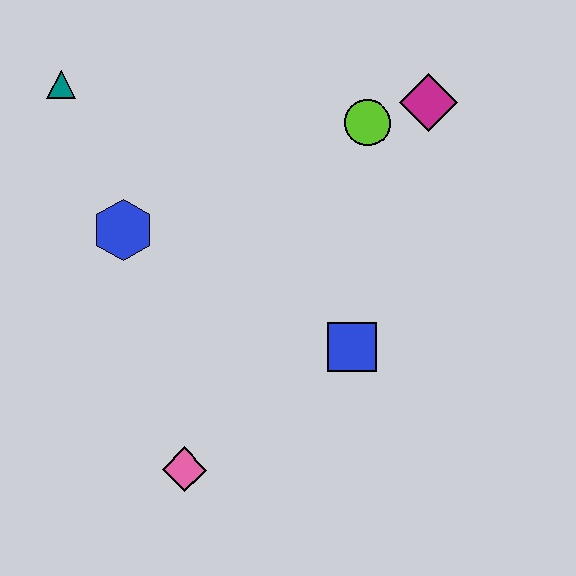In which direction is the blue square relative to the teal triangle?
The blue square is to the right of the teal triangle.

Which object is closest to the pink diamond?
The blue square is closest to the pink diamond.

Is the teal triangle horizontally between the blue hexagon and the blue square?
No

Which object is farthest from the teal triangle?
The pink diamond is farthest from the teal triangle.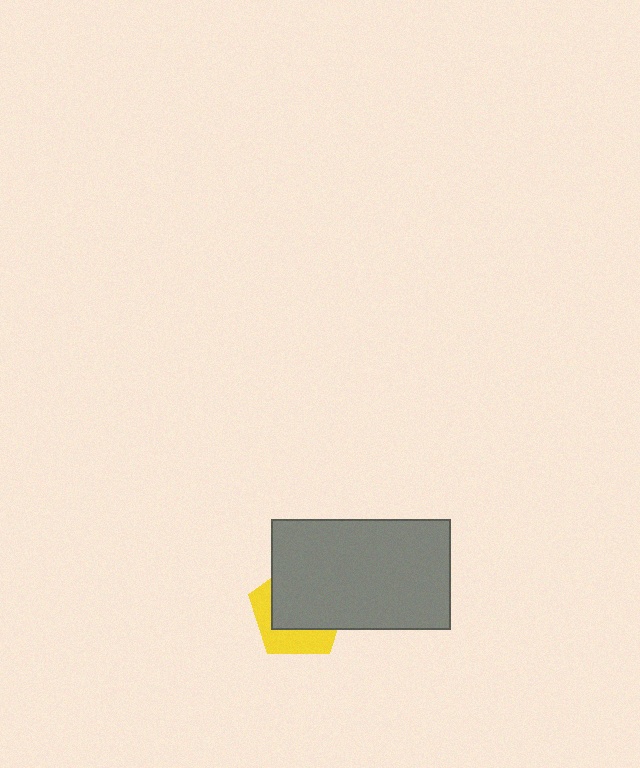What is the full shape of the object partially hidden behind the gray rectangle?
The partially hidden object is a yellow pentagon.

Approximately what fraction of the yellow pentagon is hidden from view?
Roughly 62% of the yellow pentagon is hidden behind the gray rectangle.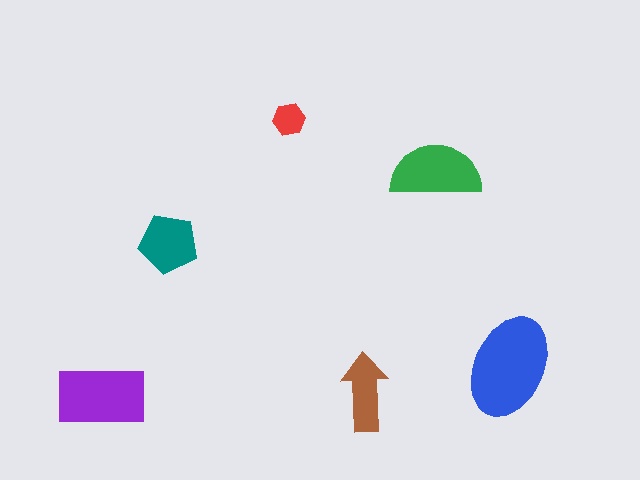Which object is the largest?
The blue ellipse.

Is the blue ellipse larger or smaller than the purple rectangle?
Larger.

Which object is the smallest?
The red hexagon.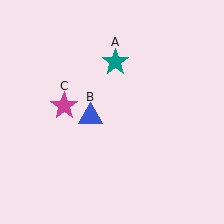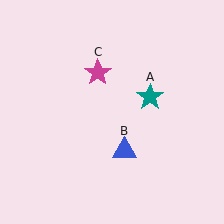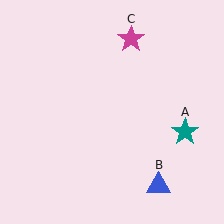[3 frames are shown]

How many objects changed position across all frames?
3 objects changed position: teal star (object A), blue triangle (object B), magenta star (object C).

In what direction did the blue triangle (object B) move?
The blue triangle (object B) moved down and to the right.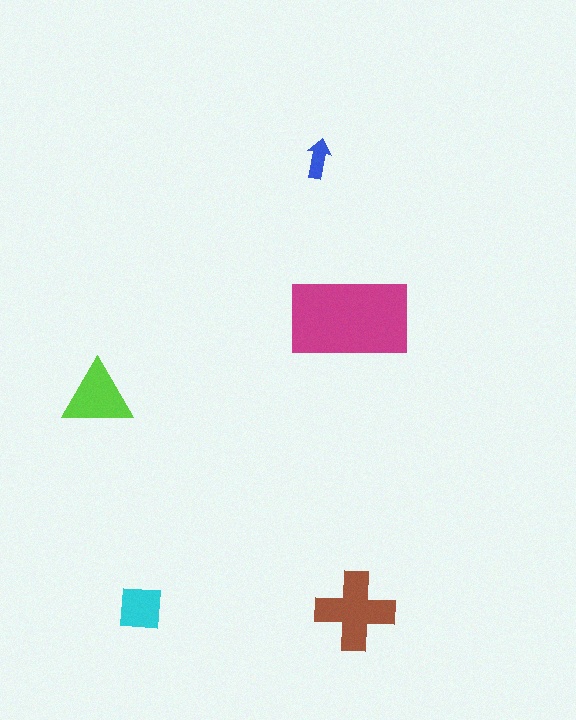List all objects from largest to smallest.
The magenta rectangle, the brown cross, the lime triangle, the cyan square, the blue arrow.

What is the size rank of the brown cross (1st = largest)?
2nd.